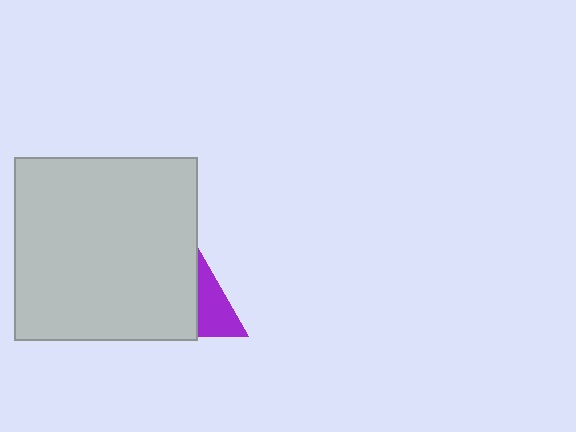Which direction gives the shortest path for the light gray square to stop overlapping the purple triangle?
Moving left gives the shortest separation.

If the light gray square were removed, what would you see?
You would see the complete purple triangle.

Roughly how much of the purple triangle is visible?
A small part of it is visible (roughly 36%).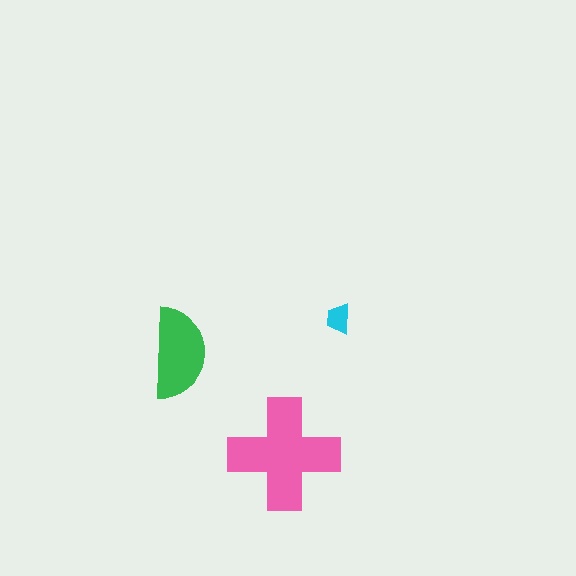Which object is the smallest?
The cyan trapezoid.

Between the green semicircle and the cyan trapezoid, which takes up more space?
The green semicircle.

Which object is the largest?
The pink cross.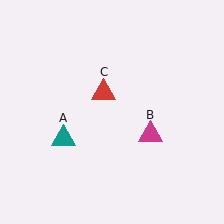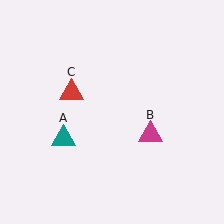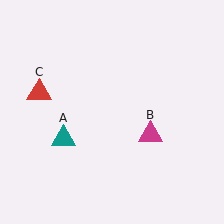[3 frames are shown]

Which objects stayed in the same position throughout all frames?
Teal triangle (object A) and magenta triangle (object B) remained stationary.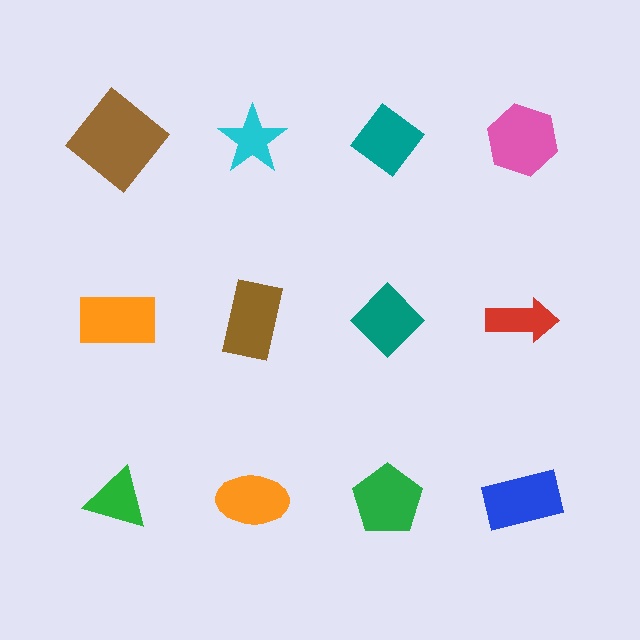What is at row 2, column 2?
A brown rectangle.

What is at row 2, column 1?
An orange rectangle.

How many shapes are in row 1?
4 shapes.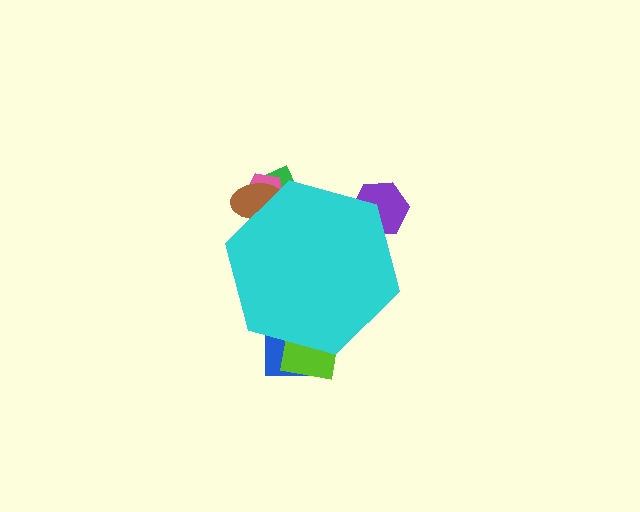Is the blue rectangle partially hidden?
Yes, the blue rectangle is partially hidden behind the cyan hexagon.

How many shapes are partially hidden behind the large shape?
6 shapes are partially hidden.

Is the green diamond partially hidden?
Yes, the green diamond is partially hidden behind the cyan hexagon.